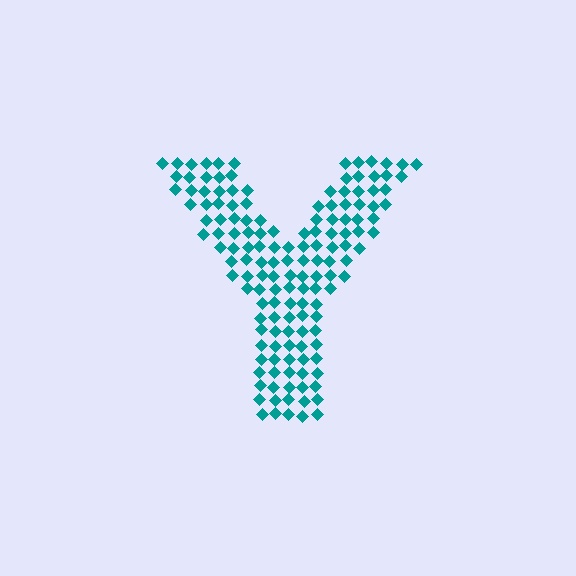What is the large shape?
The large shape is the letter Y.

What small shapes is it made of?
It is made of small diamonds.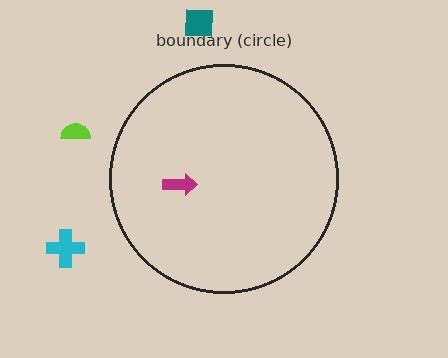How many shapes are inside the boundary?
1 inside, 3 outside.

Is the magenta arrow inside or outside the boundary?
Inside.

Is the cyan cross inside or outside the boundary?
Outside.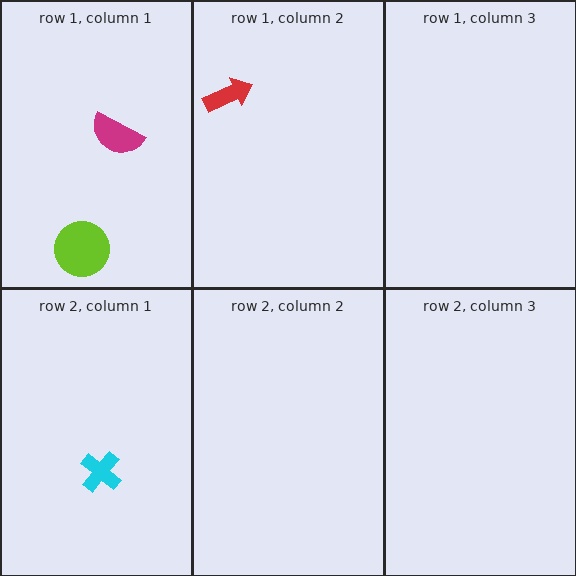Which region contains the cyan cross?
The row 2, column 1 region.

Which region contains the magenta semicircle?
The row 1, column 1 region.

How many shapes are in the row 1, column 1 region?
2.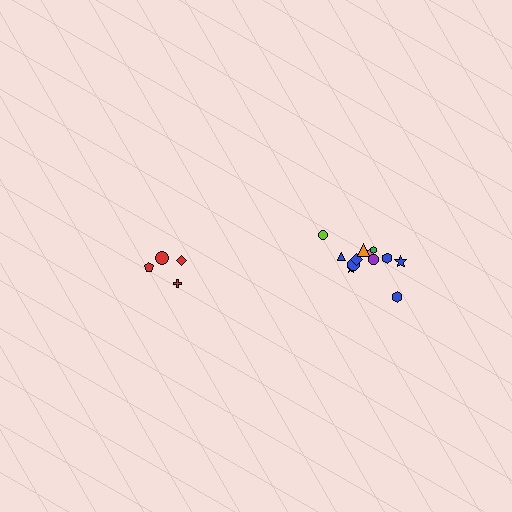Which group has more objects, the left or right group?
The right group.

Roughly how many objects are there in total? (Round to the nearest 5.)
Roughly 15 objects in total.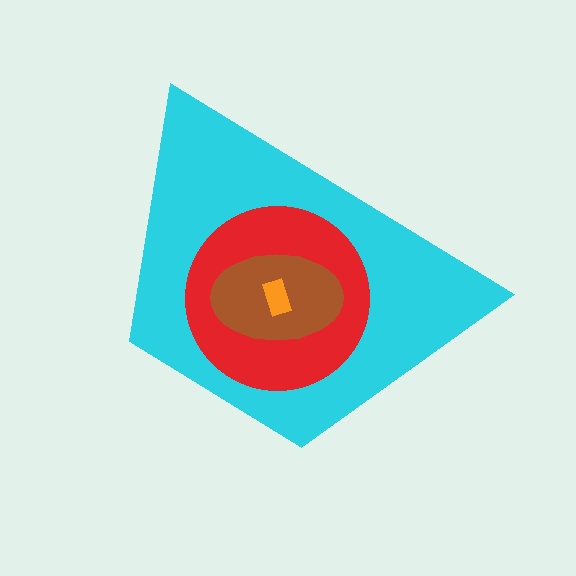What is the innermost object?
The orange rectangle.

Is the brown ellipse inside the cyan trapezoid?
Yes.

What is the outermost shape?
The cyan trapezoid.